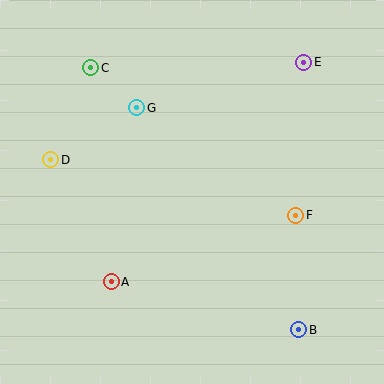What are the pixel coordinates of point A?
Point A is at (111, 282).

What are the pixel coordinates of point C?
Point C is at (91, 68).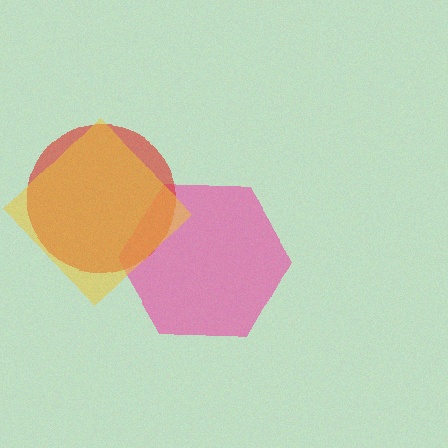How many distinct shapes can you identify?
There are 3 distinct shapes: a pink hexagon, a red circle, a yellow diamond.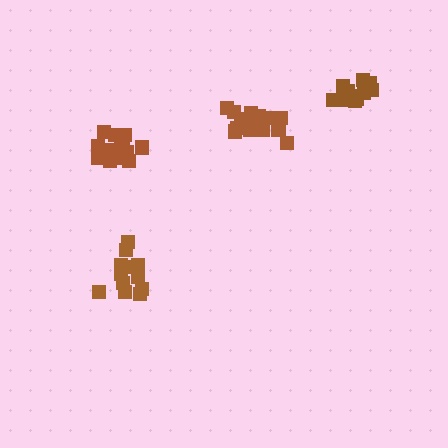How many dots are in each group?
Group 1: 13 dots, Group 2: 12 dots, Group 3: 17 dots, Group 4: 13 dots (55 total).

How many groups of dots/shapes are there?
There are 4 groups.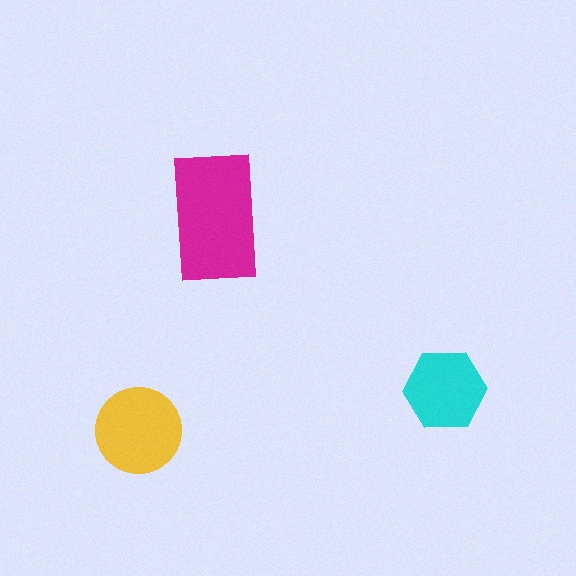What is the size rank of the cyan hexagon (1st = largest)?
3rd.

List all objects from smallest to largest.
The cyan hexagon, the yellow circle, the magenta rectangle.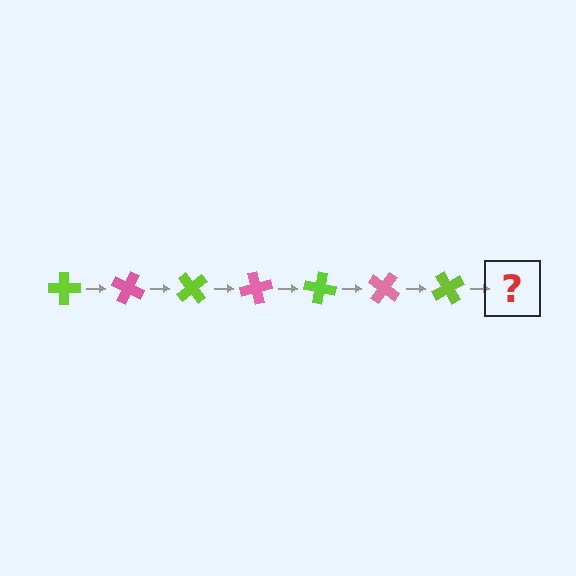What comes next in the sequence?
The next element should be a pink cross, rotated 175 degrees from the start.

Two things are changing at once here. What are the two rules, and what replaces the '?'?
The two rules are that it rotates 25 degrees each step and the color cycles through lime and pink. The '?' should be a pink cross, rotated 175 degrees from the start.